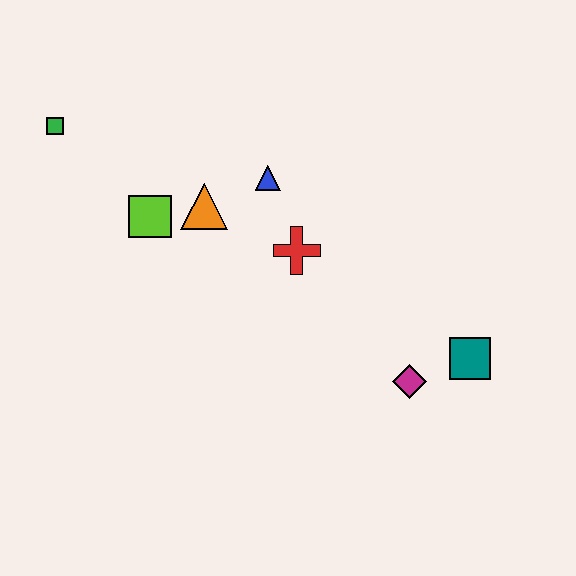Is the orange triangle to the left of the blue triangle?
Yes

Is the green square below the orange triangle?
No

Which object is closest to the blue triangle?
The orange triangle is closest to the blue triangle.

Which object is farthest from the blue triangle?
The teal square is farthest from the blue triangle.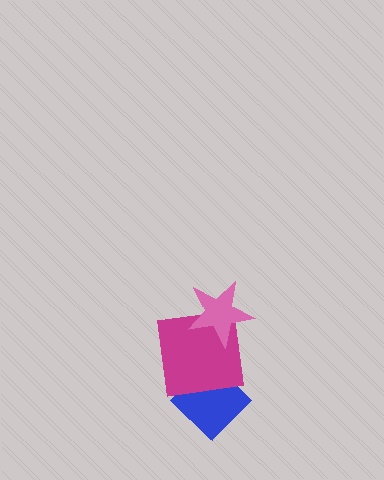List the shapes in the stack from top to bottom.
From top to bottom: the pink star, the magenta square, the blue diamond.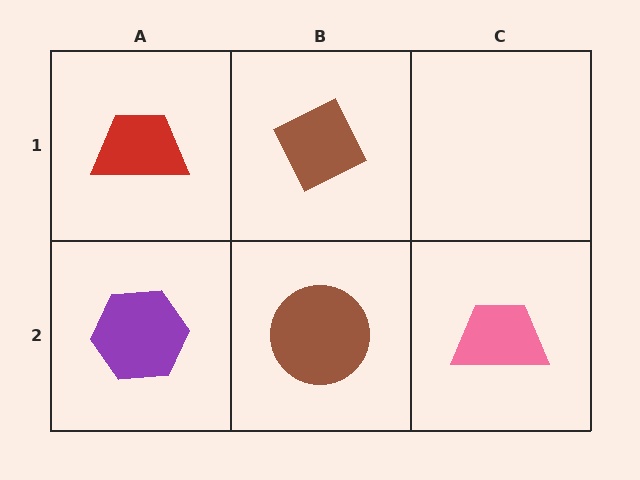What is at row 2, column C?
A pink trapezoid.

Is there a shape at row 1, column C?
No, that cell is empty.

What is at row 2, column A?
A purple hexagon.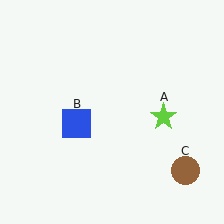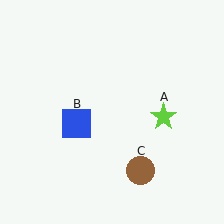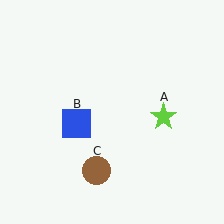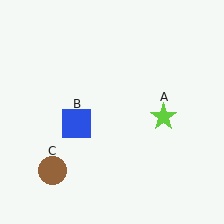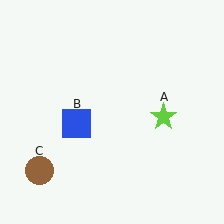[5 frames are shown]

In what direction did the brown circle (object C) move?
The brown circle (object C) moved left.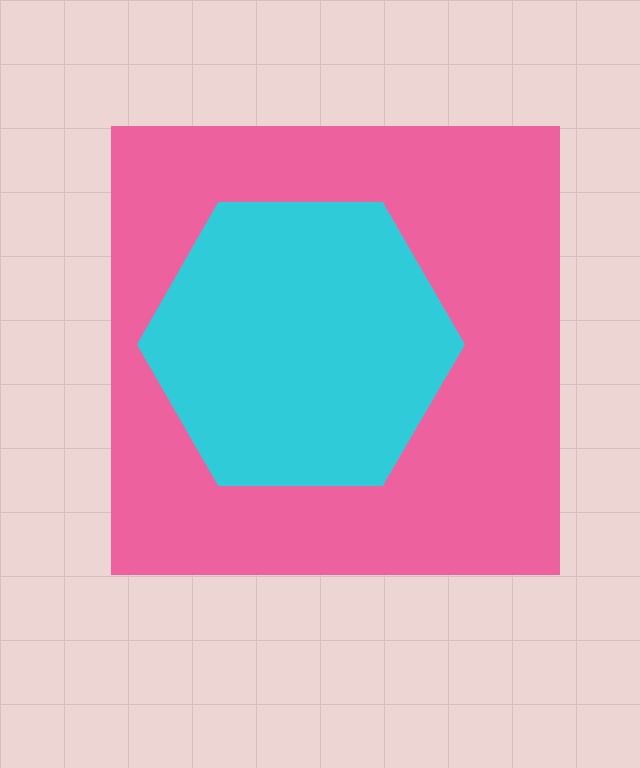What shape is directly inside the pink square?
The cyan hexagon.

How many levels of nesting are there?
2.